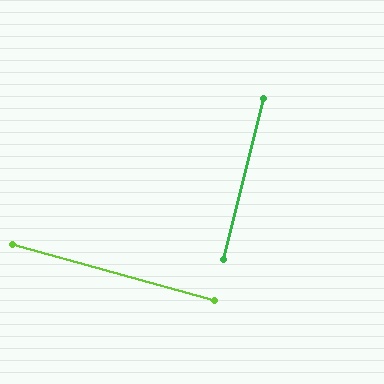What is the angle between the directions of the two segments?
Approximately 89 degrees.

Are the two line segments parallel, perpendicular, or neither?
Perpendicular — they meet at approximately 89°.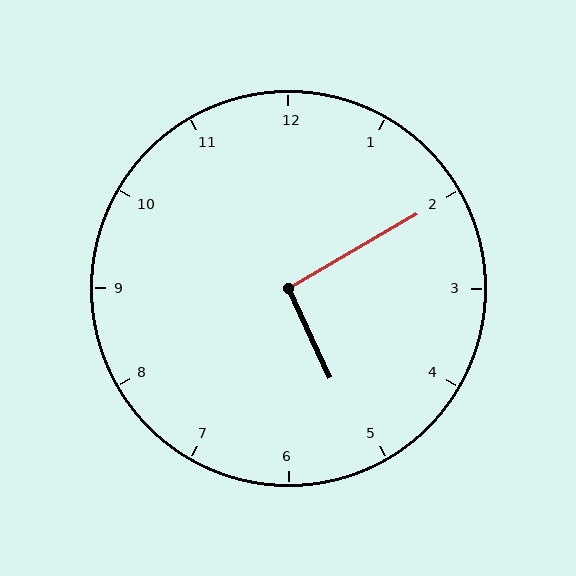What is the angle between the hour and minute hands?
Approximately 95 degrees.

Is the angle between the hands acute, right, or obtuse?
It is right.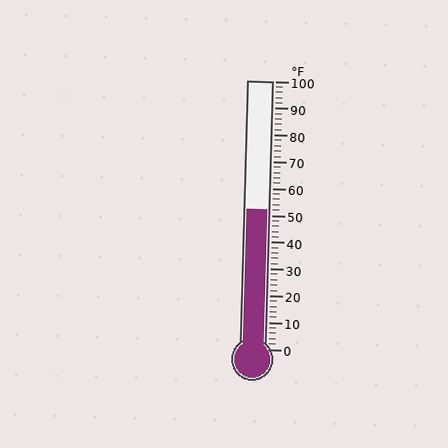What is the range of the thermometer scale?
The thermometer scale ranges from 0°F to 100°F.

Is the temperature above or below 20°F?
The temperature is above 20°F.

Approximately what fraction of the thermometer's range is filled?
The thermometer is filled to approximately 50% of its range.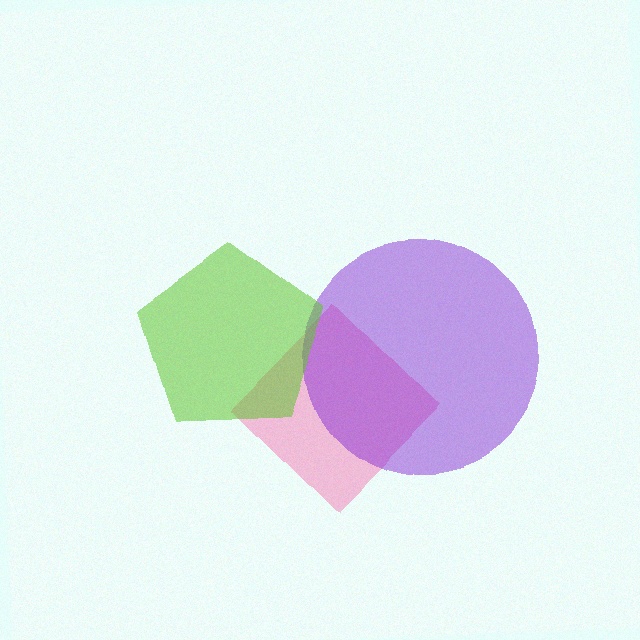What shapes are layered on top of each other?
The layered shapes are: a pink diamond, a purple circle, a lime pentagon.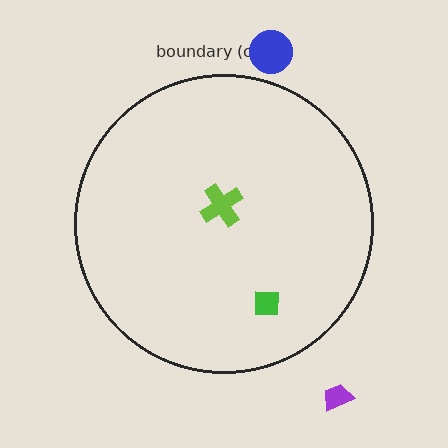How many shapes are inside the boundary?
2 inside, 2 outside.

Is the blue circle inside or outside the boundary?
Outside.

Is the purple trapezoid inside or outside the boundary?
Outside.